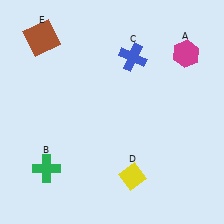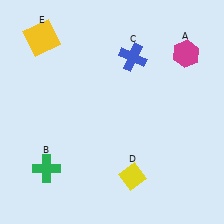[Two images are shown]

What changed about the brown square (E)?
In Image 1, E is brown. In Image 2, it changed to yellow.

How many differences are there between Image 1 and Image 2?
There is 1 difference between the two images.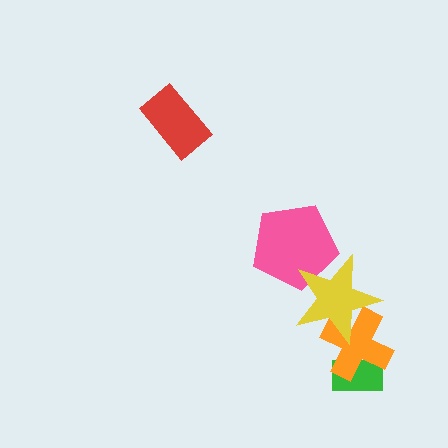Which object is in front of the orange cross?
The yellow star is in front of the orange cross.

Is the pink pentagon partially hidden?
Yes, it is partially covered by another shape.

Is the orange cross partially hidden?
Yes, it is partially covered by another shape.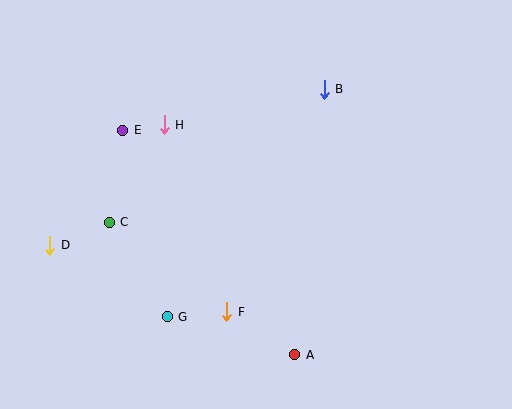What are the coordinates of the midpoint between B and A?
The midpoint between B and A is at (310, 222).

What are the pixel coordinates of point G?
Point G is at (167, 317).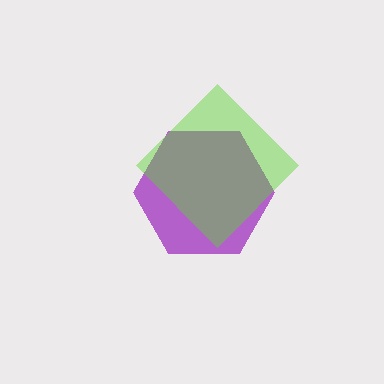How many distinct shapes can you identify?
There are 2 distinct shapes: a purple hexagon, a lime diamond.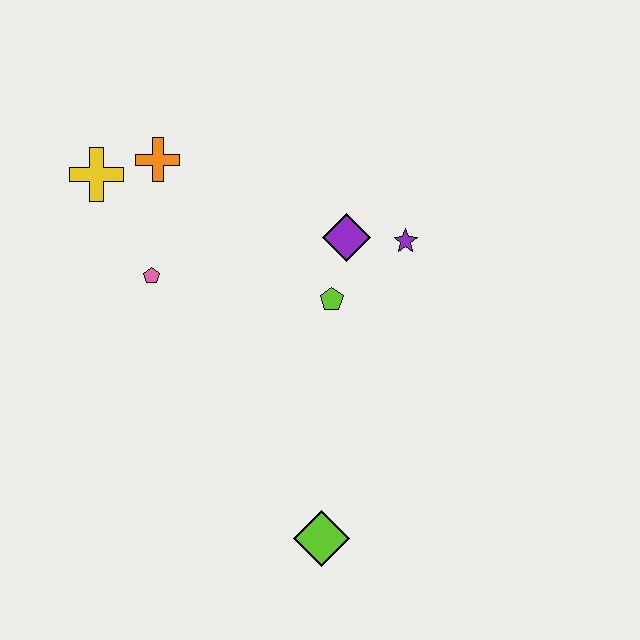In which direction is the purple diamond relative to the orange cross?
The purple diamond is to the right of the orange cross.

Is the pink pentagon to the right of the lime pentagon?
No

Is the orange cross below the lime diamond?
No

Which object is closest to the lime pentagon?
The purple diamond is closest to the lime pentagon.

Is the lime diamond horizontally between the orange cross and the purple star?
Yes